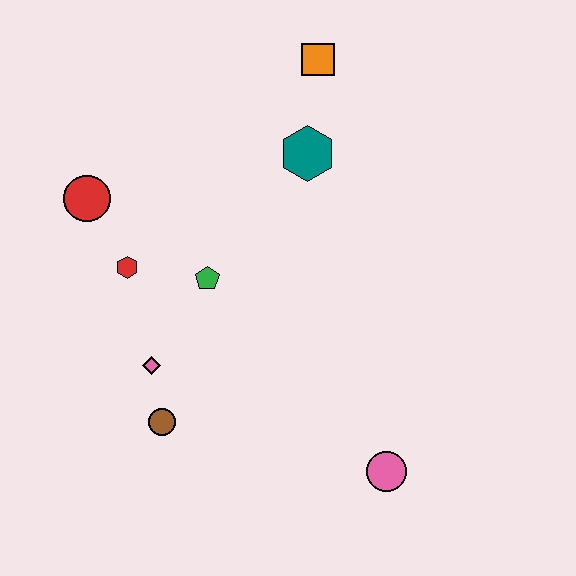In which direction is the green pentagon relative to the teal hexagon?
The green pentagon is below the teal hexagon.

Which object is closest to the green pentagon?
The red hexagon is closest to the green pentagon.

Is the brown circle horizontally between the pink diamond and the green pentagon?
Yes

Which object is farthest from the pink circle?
The orange square is farthest from the pink circle.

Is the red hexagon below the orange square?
Yes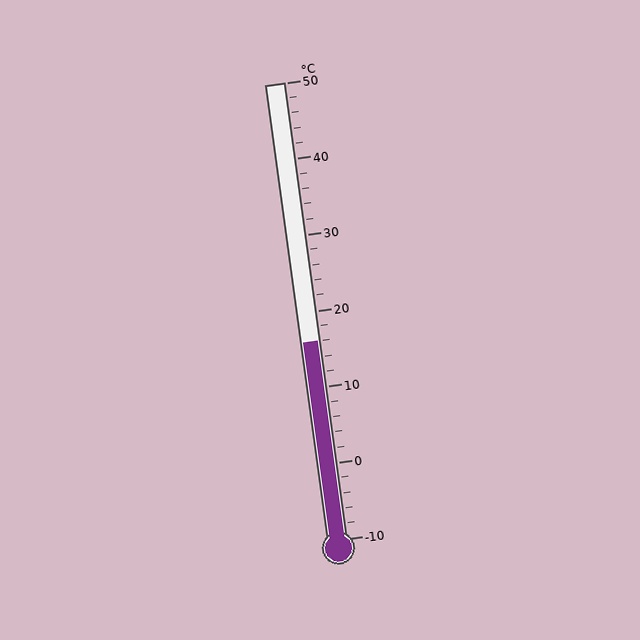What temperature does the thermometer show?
The thermometer shows approximately 16°C.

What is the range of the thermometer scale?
The thermometer scale ranges from -10°C to 50°C.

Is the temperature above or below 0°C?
The temperature is above 0°C.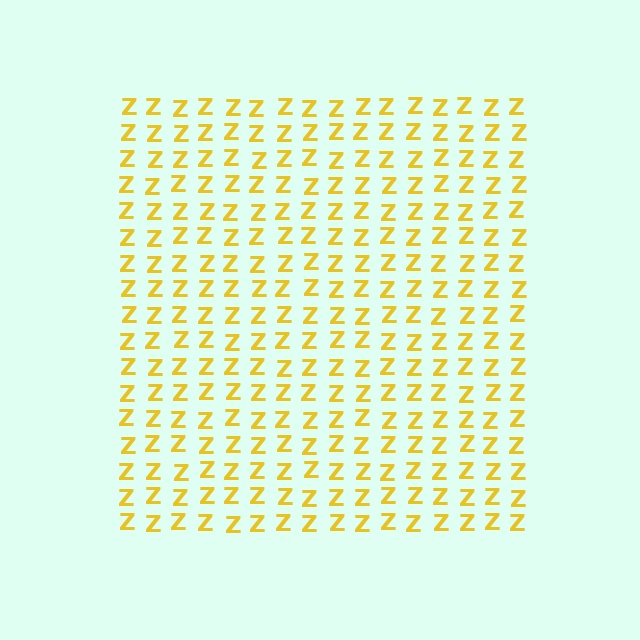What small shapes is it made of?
It is made of small letter Z's.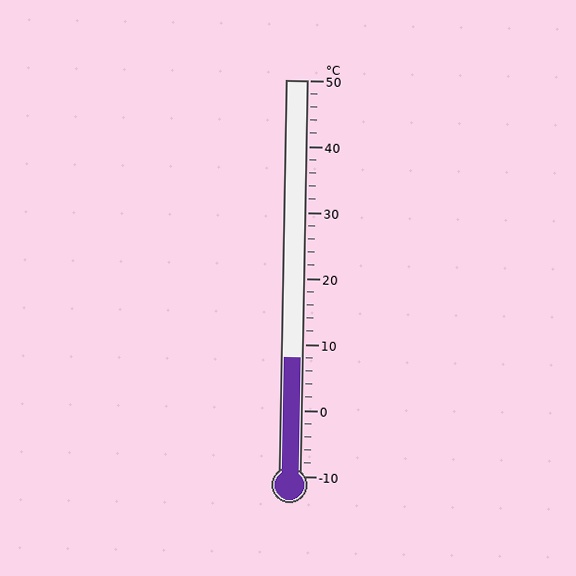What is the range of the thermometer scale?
The thermometer scale ranges from -10°C to 50°C.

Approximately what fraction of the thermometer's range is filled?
The thermometer is filled to approximately 30% of its range.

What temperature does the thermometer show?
The thermometer shows approximately 8°C.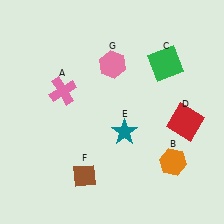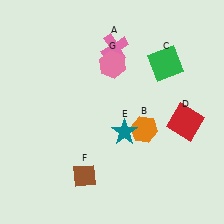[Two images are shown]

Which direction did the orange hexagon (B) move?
The orange hexagon (B) moved up.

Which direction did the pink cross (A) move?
The pink cross (A) moved right.